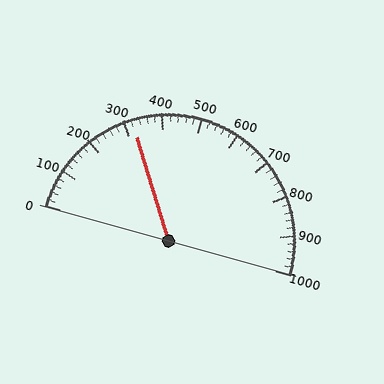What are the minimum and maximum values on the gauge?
The gauge ranges from 0 to 1000.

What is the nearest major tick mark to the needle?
The nearest major tick mark is 300.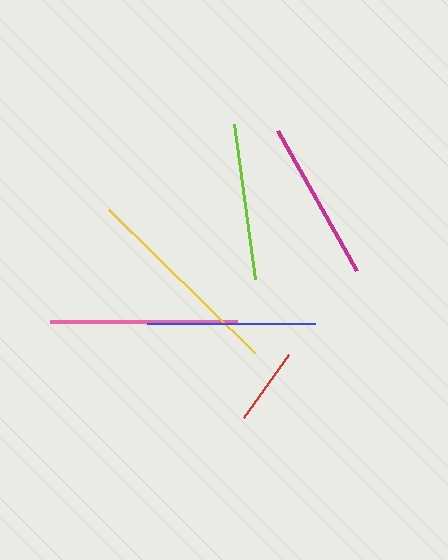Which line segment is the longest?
The yellow line is the longest at approximately 204 pixels.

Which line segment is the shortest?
The red line is the shortest at approximately 78 pixels.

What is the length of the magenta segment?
The magenta segment is approximately 161 pixels long.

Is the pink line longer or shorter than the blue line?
The pink line is longer than the blue line.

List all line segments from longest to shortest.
From longest to shortest: yellow, pink, blue, magenta, lime, red.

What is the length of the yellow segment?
The yellow segment is approximately 204 pixels long.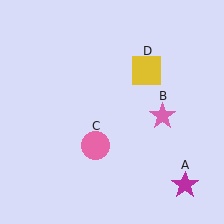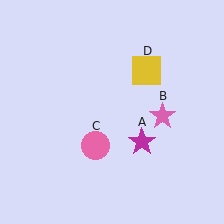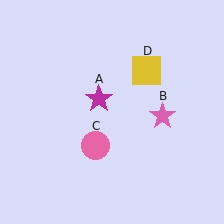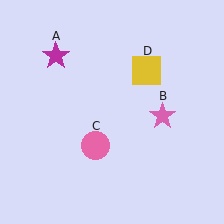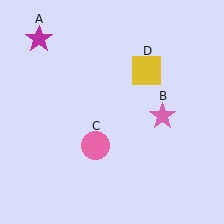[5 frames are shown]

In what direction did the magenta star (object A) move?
The magenta star (object A) moved up and to the left.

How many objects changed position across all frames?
1 object changed position: magenta star (object A).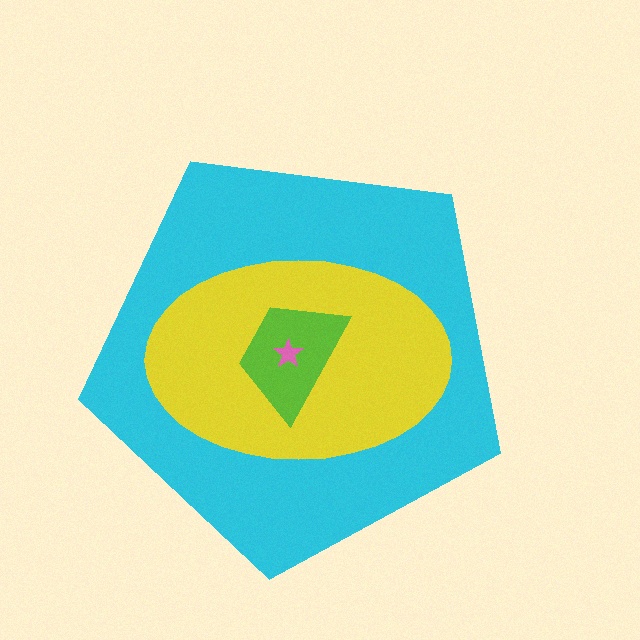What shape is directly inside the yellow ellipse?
The lime trapezoid.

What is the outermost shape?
The cyan pentagon.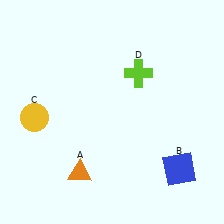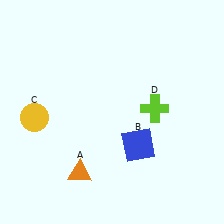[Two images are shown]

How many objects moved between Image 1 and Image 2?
2 objects moved between the two images.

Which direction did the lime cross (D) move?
The lime cross (D) moved down.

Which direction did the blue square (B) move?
The blue square (B) moved left.